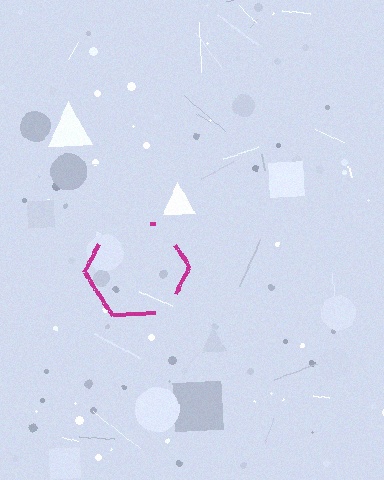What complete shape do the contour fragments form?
The contour fragments form a hexagon.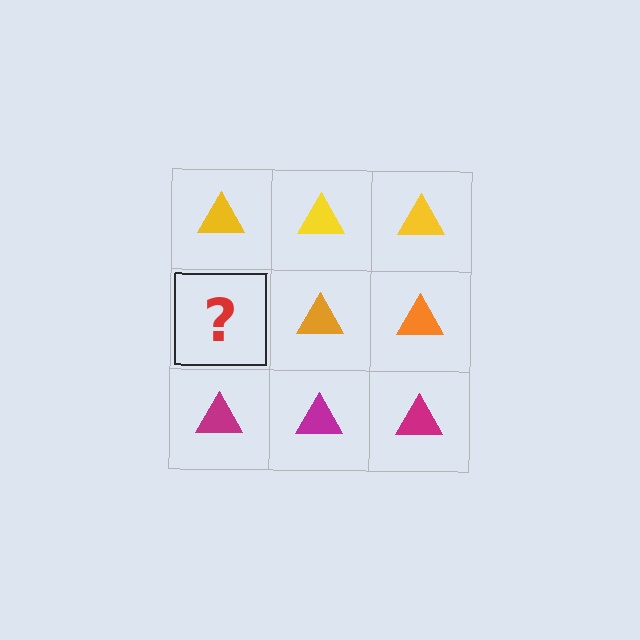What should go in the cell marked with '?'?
The missing cell should contain an orange triangle.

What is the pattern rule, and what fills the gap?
The rule is that each row has a consistent color. The gap should be filled with an orange triangle.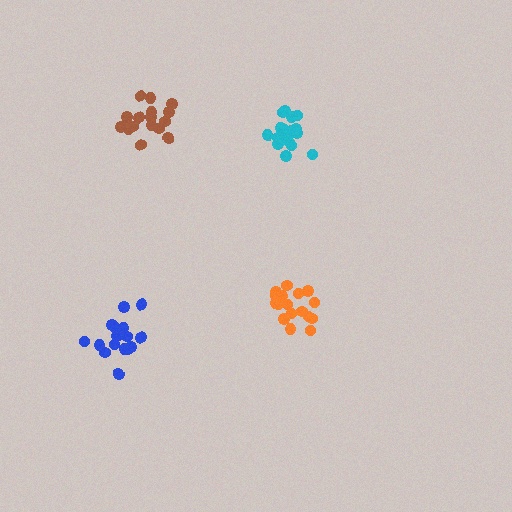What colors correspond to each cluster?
The clusters are colored: orange, brown, blue, cyan.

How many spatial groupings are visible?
There are 4 spatial groupings.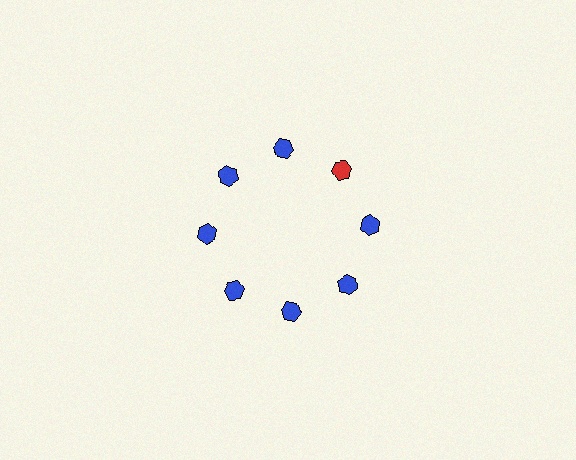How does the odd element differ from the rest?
It has a different color: red instead of blue.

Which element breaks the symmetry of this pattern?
The red hexagon at roughly the 2 o'clock position breaks the symmetry. All other shapes are blue hexagons.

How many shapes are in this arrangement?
There are 8 shapes arranged in a ring pattern.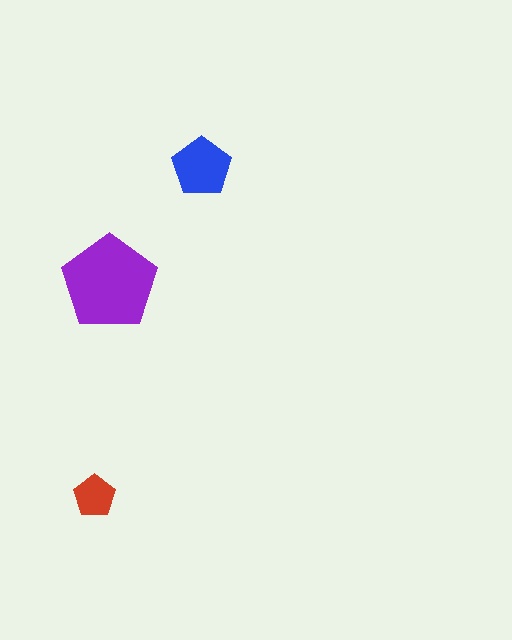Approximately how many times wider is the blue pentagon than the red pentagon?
About 1.5 times wider.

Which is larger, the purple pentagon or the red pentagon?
The purple one.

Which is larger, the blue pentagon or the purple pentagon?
The purple one.